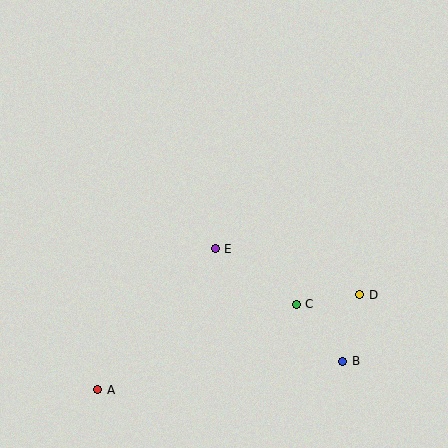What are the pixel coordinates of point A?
Point A is at (98, 390).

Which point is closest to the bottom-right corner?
Point B is closest to the bottom-right corner.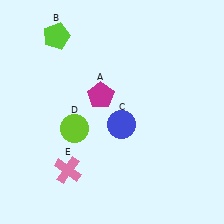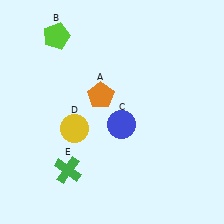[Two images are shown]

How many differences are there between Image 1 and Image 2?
There are 3 differences between the two images.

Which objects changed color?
A changed from magenta to orange. D changed from lime to yellow. E changed from pink to green.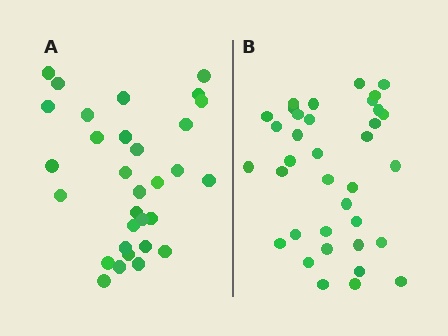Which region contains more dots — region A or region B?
Region B (the right region) has more dots.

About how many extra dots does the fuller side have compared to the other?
Region B has about 5 more dots than region A.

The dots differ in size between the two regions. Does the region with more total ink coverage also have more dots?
No. Region A has more total ink coverage because its dots are larger, but region B actually contains more individual dots. Total area can be misleading — the number of items is what matters here.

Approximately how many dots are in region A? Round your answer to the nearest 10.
About 30 dots. (The exact count is 31, which rounds to 30.)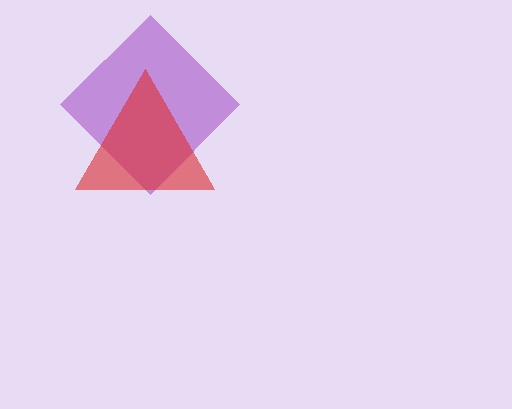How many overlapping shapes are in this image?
There are 2 overlapping shapes in the image.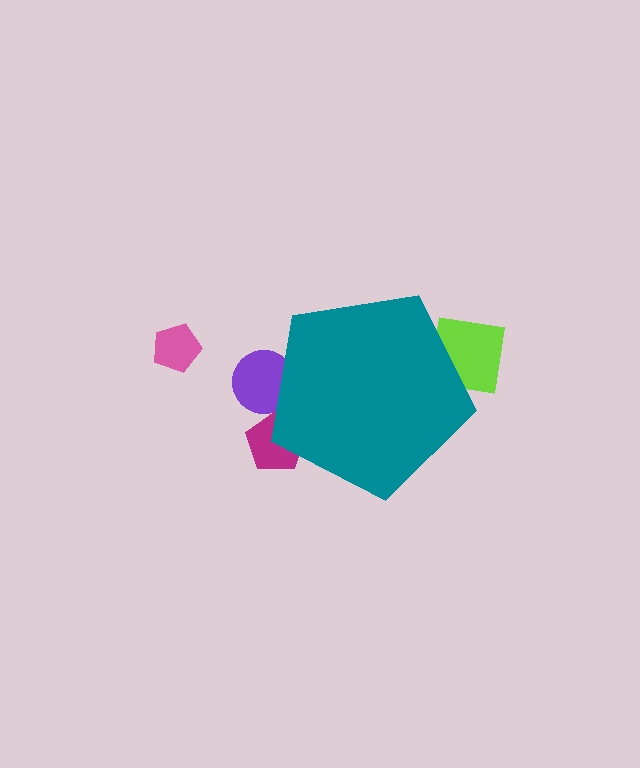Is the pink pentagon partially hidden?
No, the pink pentagon is fully visible.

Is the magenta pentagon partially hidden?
Yes, the magenta pentagon is partially hidden behind the teal pentagon.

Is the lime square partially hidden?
Yes, the lime square is partially hidden behind the teal pentagon.